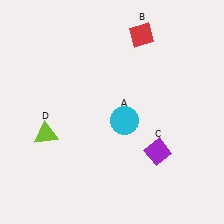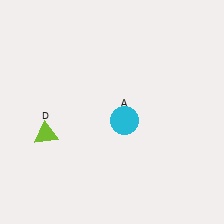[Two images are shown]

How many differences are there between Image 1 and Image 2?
There are 2 differences between the two images.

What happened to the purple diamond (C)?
The purple diamond (C) was removed in Image 2. It was in the bottom-right area of Image 1.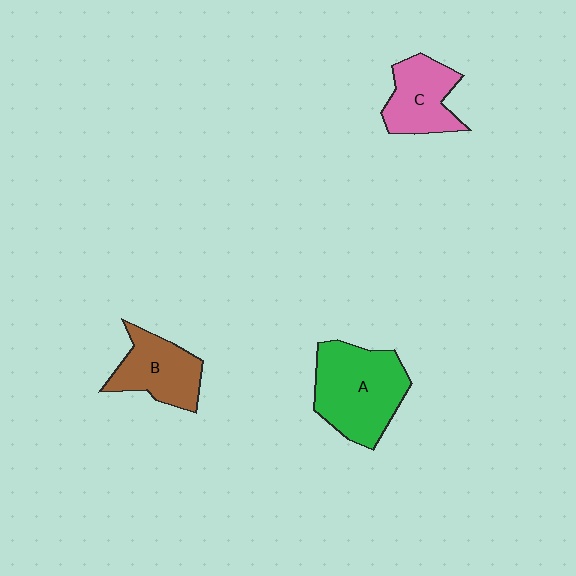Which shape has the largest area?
Shape A (green).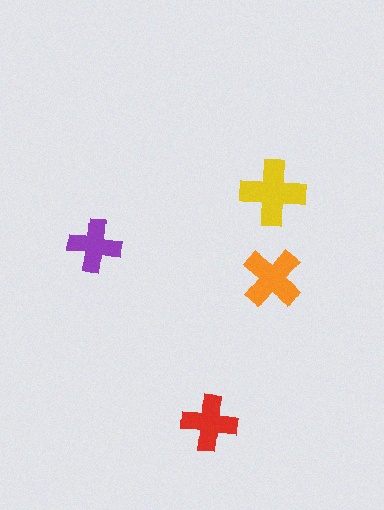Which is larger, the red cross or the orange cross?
The orange one.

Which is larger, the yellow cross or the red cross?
The yellow one.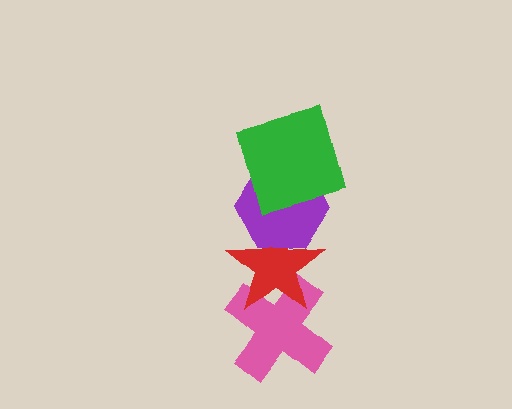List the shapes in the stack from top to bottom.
From top to bottom: the green square, the purple hexagon, the red star, the pink cross.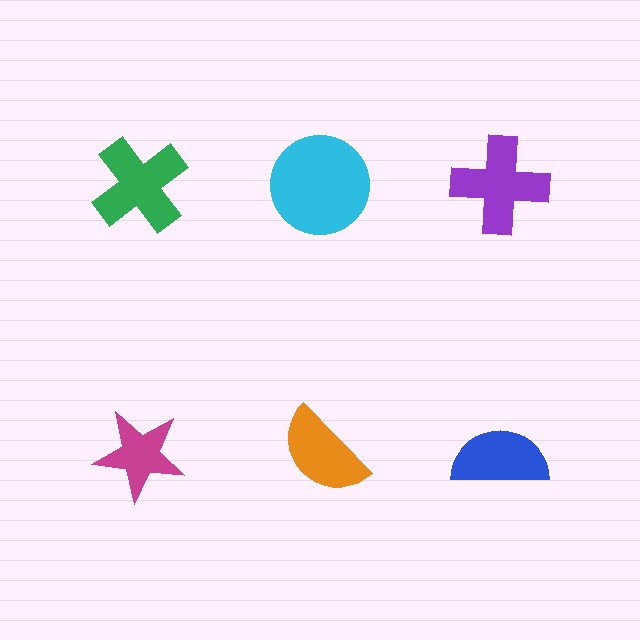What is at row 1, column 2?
A cyan circle.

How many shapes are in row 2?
3 shapes.